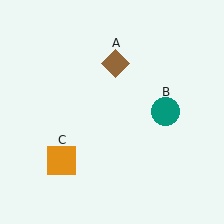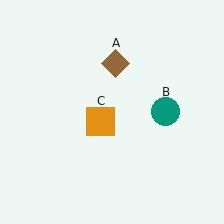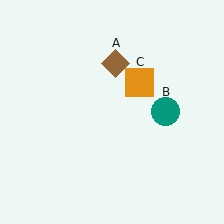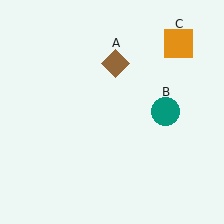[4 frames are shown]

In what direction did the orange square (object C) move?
The orange square (object C) moved up and to the right.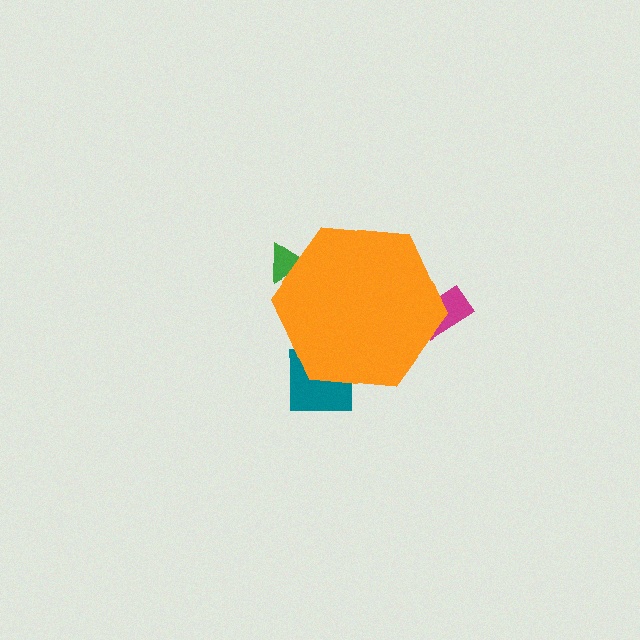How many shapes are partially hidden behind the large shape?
3 shapes are partially hidden.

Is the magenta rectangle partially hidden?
Yes, the magenta rectangle is partially hidden behind the orange hexagon.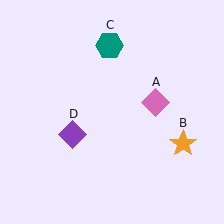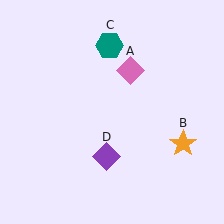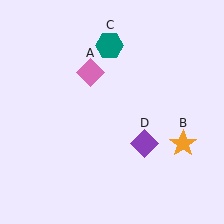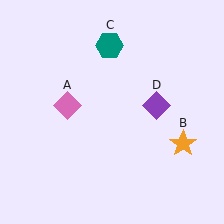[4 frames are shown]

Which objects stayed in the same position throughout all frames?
Orange star (object B) and teal hexagon (object C) remained stationary.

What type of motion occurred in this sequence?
The pink diamond (object A), purple diamond (object D) rotated counterclockwise around the center of the scene.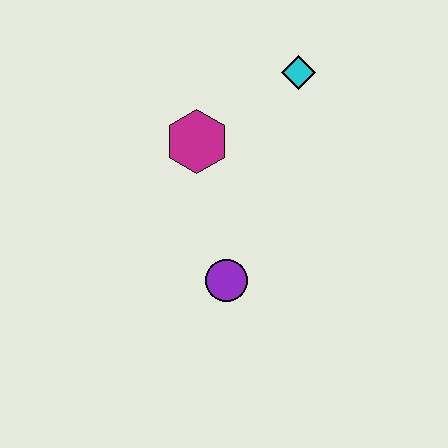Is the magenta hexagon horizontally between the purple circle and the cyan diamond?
No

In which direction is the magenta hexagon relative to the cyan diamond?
The magenta hexagon is to the left of the cyan diamond.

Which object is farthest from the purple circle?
The cyan diamond is farthest from the purple circle.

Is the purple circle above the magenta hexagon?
No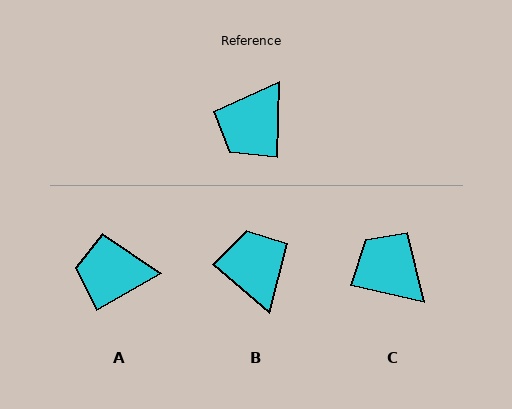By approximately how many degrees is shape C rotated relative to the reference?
Approximately 101 degrees clockwise.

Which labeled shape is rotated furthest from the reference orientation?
B, about 129 degrees away.